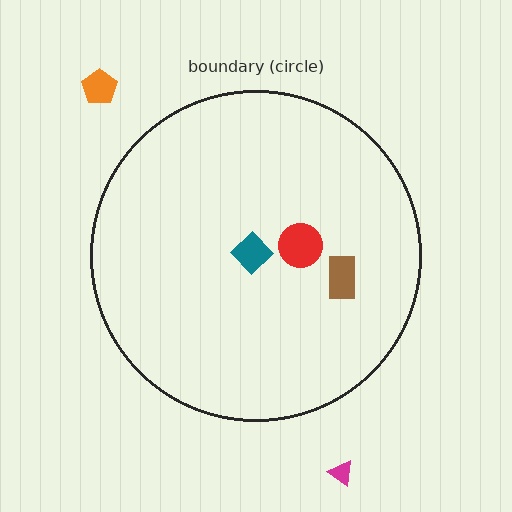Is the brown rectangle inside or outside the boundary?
Inside.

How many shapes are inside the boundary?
3 inside, 2 outside.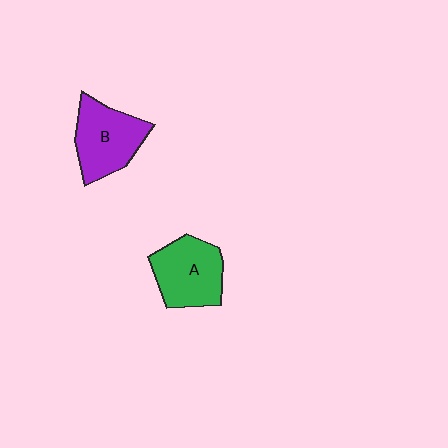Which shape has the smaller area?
Shape B (purple).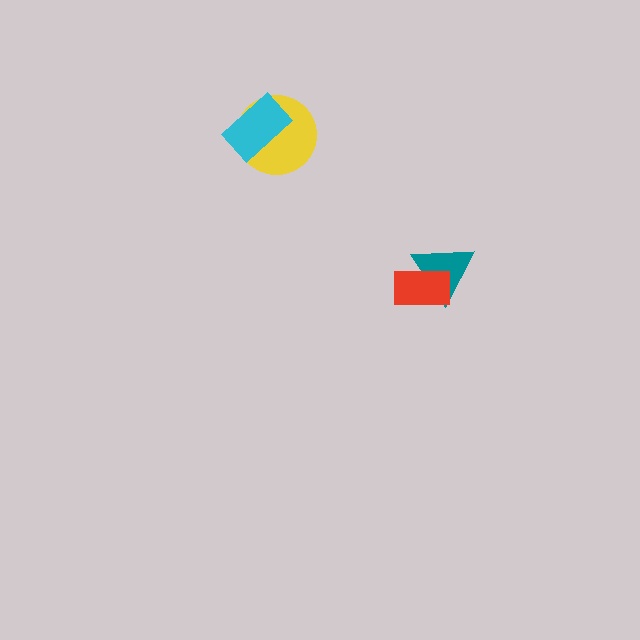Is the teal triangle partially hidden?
Yes, it is partially covered by another shape.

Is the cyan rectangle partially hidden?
No, no other shape covers it.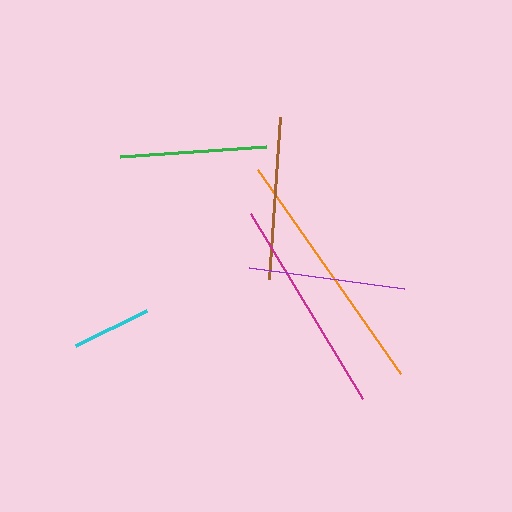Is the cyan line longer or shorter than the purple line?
The purple line is longer than the cyan line.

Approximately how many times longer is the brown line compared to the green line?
The brown line is approximately 1.1 times the length of the green line.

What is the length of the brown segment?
The brown segment is approximately 162 pixels long.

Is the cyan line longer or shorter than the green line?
The green line is longer than the cyan line.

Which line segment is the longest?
The orange line is the longest at approximately 248 pixels.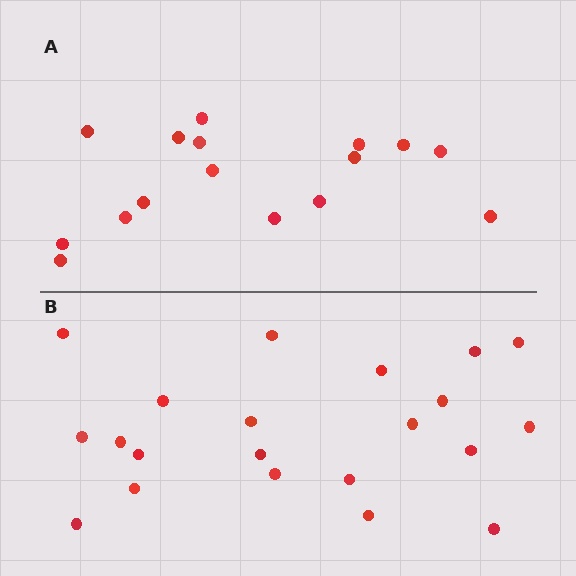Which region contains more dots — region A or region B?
Region B (the bottom region) has more dots.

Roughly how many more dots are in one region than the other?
Region B has about 5 more dots than region A.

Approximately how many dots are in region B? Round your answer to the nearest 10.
About 20 dots. (The exact count is 21, which rounds to 20.)